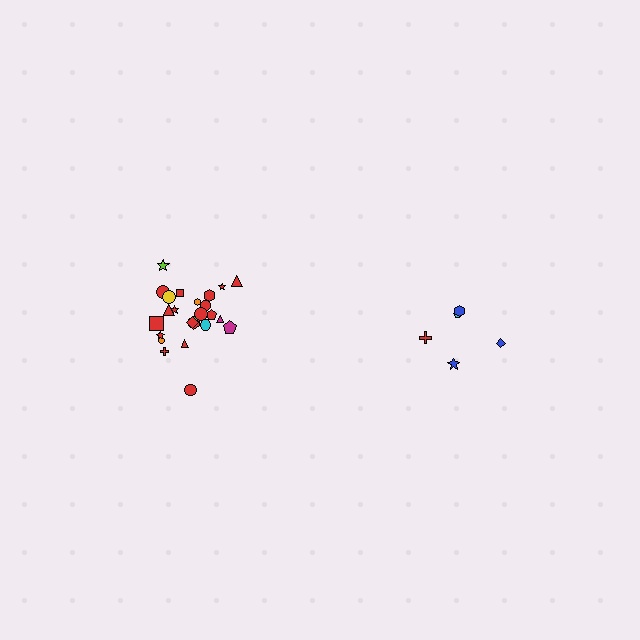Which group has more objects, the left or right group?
The left group.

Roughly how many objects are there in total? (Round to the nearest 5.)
Roughly 30 objects in total.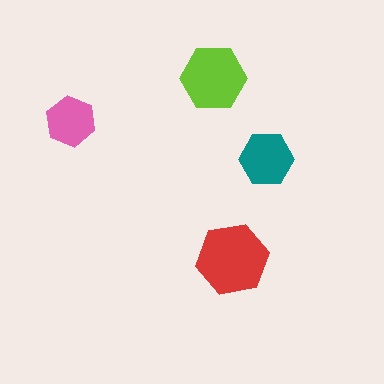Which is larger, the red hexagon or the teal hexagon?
The red one.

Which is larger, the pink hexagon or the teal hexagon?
The teal one.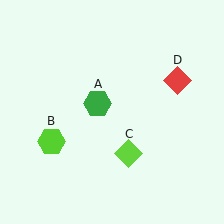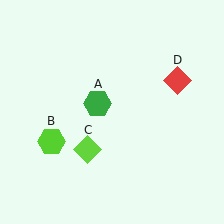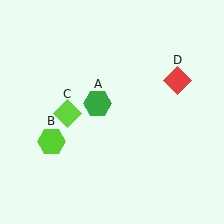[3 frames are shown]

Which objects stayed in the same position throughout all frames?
Green hexagon (object A) and lime hexagon (object B) and red diamond (object D) remained stationary.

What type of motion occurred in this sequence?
The lime diamond (object C) rotated clockwise around the center of the scene.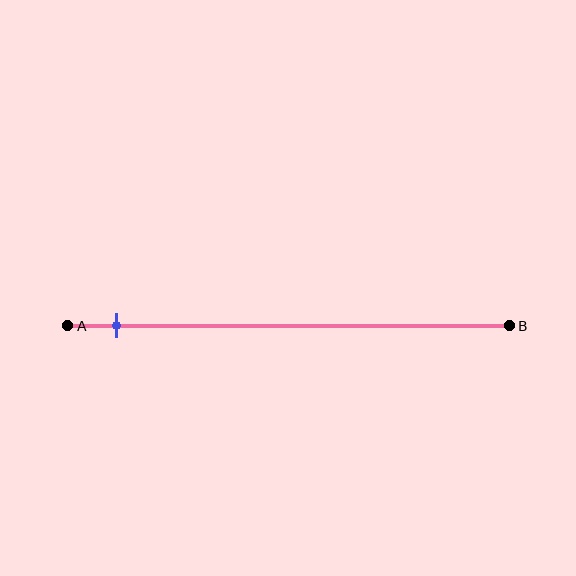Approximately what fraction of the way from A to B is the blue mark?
The blue mark is approximately 10% of the way from A to B.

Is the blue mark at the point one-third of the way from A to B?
No, the mark is at about 10% from A, not at the 33% one-third point.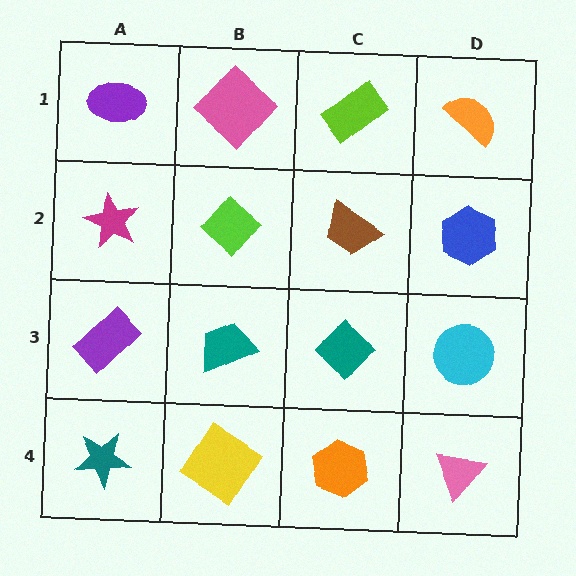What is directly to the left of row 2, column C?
A lime diamond.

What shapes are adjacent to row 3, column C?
A brown trapezoid (row 2, column C), an orange hexagon (row 4, column C), a teal trapezoid (row 3, column B), a cyan circle (row 3, column D).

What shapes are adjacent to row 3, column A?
A magenta star (row 2, column A), a teal star (row 4, column A), a teal trapezoid (row 3, column B).